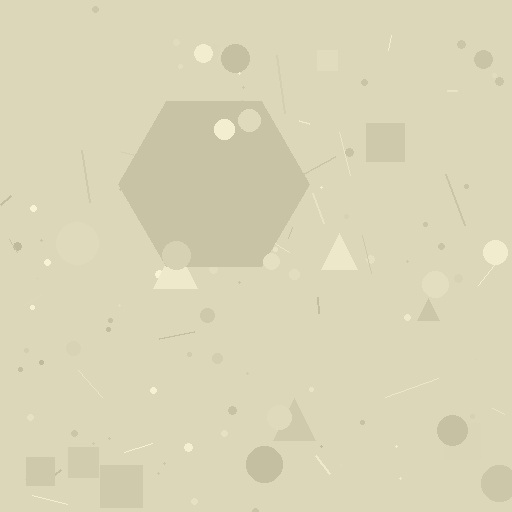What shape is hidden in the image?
A hexagon is hidden in the image.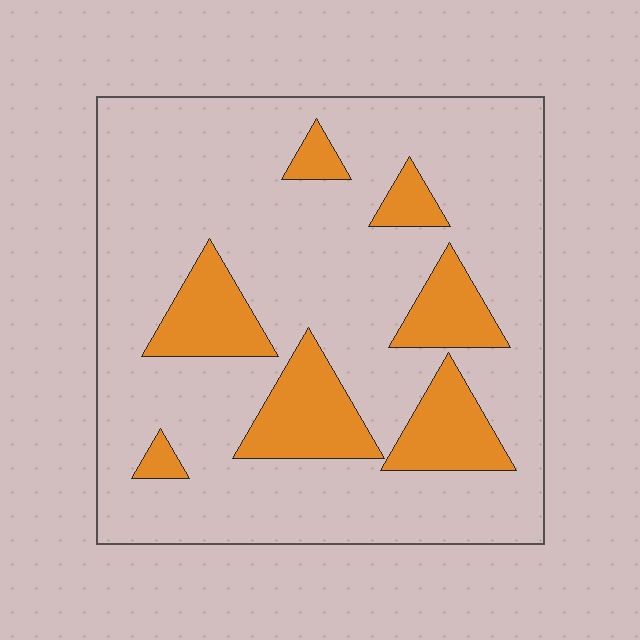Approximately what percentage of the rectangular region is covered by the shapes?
Approximately 20%.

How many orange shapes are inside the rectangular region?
7.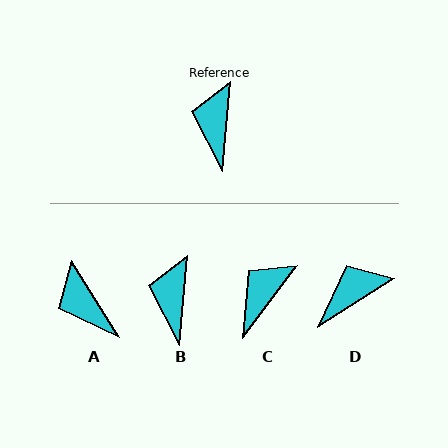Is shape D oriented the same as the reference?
No, it is off by about 52 degrees.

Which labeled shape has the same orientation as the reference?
B.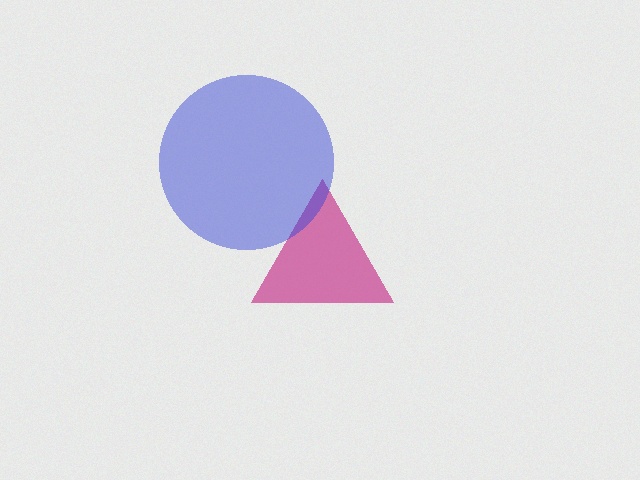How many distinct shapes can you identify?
There are 2 distinct shapes: a magenta triangle, a blue circle.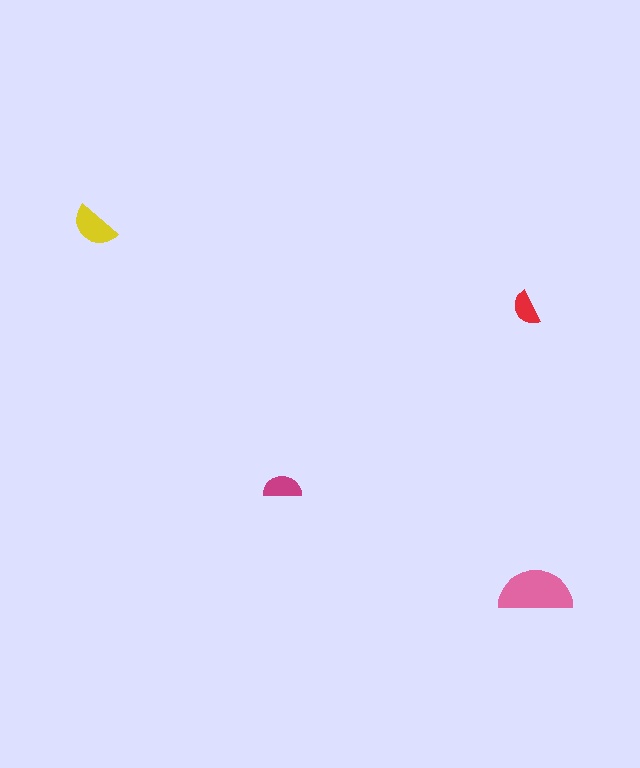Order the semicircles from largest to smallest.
the pink one, the yellow one, the magenta one, the red one.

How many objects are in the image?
There are 4 objects in the image.